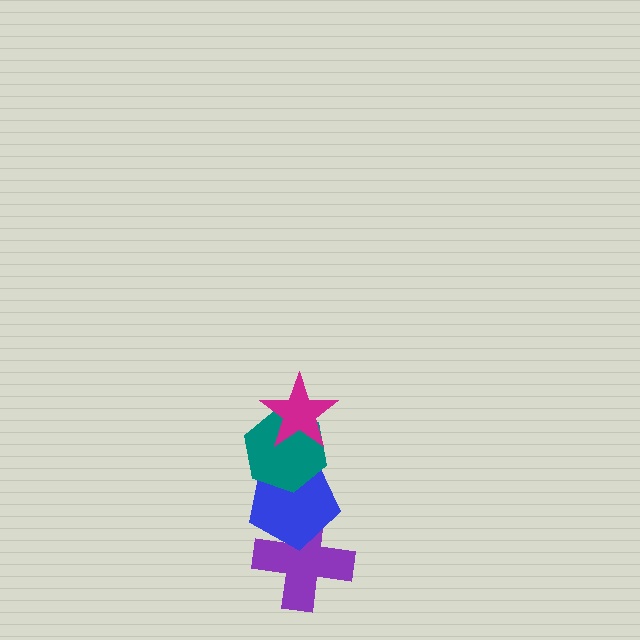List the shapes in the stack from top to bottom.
From top to bottom: the magenta star, the teal hexagon, the blue pentagon, the purple cross.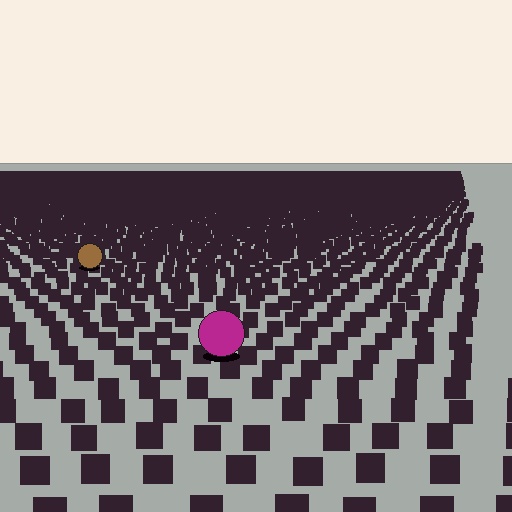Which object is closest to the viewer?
The magenta circle is closest. The texture marks near it are larger and more spread out.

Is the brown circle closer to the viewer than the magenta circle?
No. The magenta circle is closer — you can tell from the texture gradient: the ground texture is coarser near it.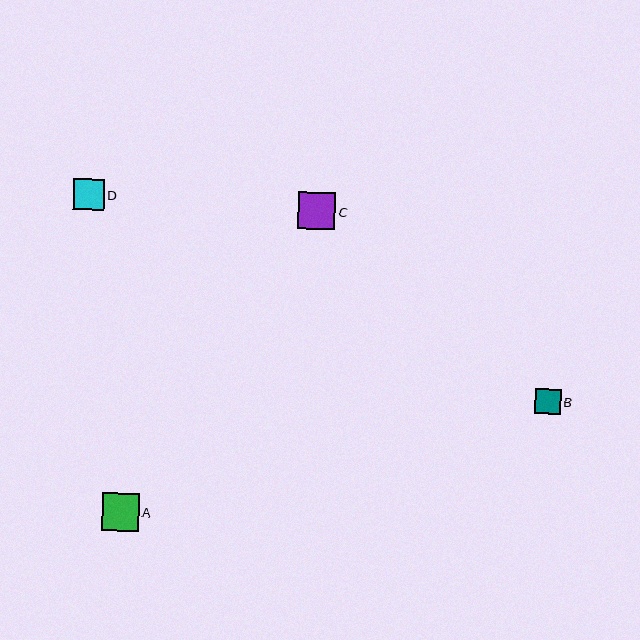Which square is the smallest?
Square B is the smallest with a size of approximately 25 pixels.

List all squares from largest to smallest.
From largest to smallest: A, C, D, B.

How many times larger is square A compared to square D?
Square A is approximately 1.2 times the size of square D.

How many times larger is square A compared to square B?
Square A is approximately 1.5 times the size of square B.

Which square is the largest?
Square A is the largest with a size of approximately 37 pixels.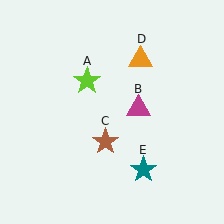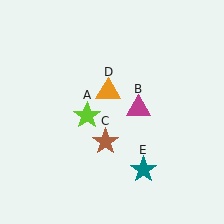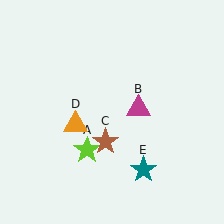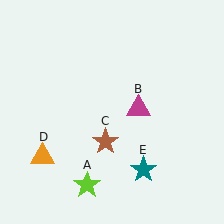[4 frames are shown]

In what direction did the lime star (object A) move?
The lime star (object A) moved down.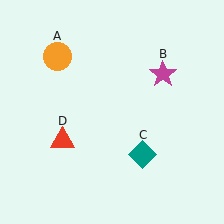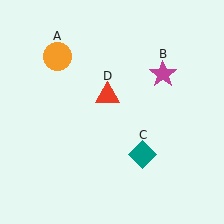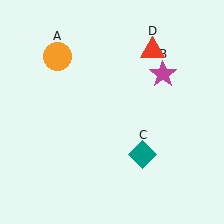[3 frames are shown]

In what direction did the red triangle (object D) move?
The red triangle (object D) moved up and to the right.